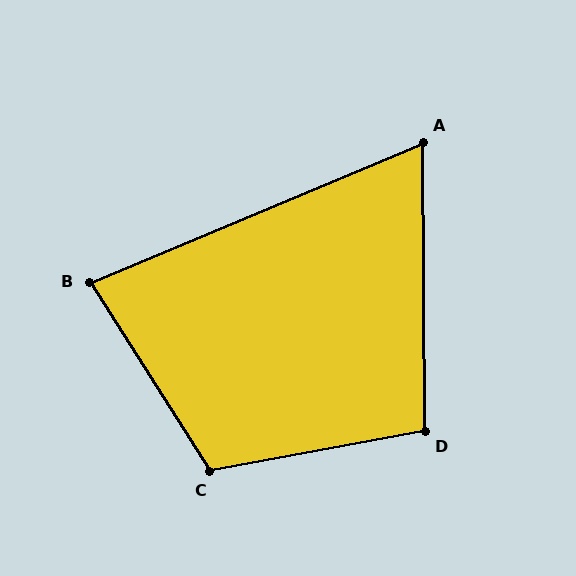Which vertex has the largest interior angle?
C, at approximately 112 degrees.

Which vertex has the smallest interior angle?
A, at approximately 68 degrees.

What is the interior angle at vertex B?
Approximately 80 degrees (acute).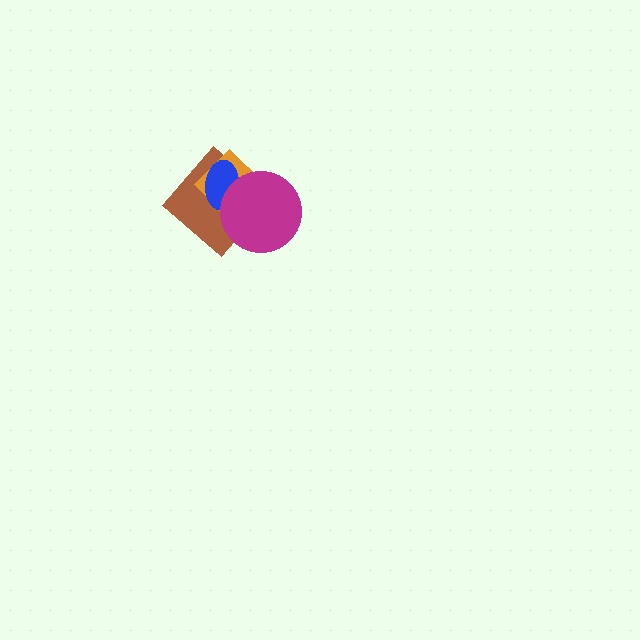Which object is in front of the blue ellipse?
The magenta circle is in front of the blue ellipse.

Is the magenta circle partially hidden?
No, no other shape covers it.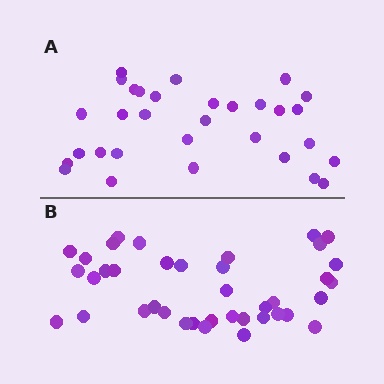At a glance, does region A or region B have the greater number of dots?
Region B (the bottom region) has more dots.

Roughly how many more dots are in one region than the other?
Region B has roughly 8 or so more dots than region A.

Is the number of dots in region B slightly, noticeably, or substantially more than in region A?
Region B has noticeably more, but not dramatically so. The ratio is roughly 1.3 to 1.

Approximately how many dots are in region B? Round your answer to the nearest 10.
About 40 dots. (The exact count is 39, which rounds to 40.)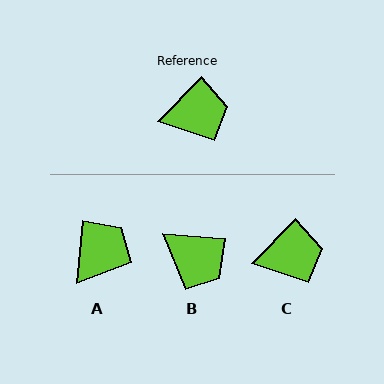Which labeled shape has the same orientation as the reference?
C.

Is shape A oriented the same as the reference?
No, it is off by about 39 degrees.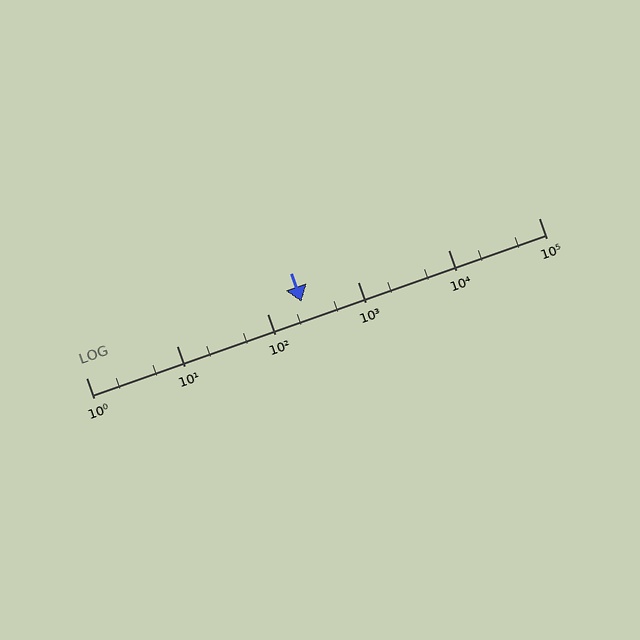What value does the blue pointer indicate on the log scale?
The pointer indicates approximately 240.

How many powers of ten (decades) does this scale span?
The scale spans 5 decades, from 1 to 100000.